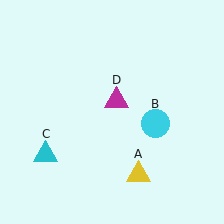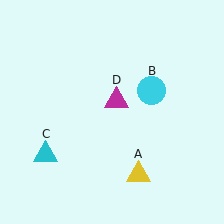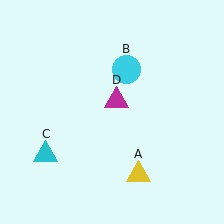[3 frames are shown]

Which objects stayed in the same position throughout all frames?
Yellow triangle (object A) and cyan triangle (object C) and magenta triangle (object D) remained stationary.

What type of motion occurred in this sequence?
The cyan circle (object B) rotated counterclockwise around the center of the scene.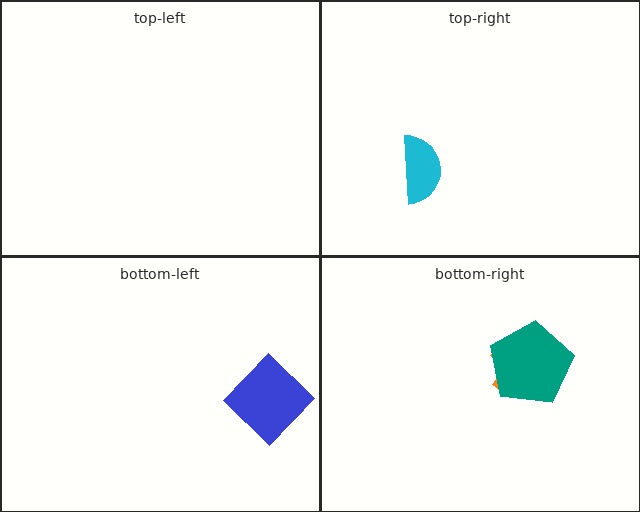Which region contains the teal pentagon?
The bottom-right region.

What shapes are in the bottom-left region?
The blue diamond.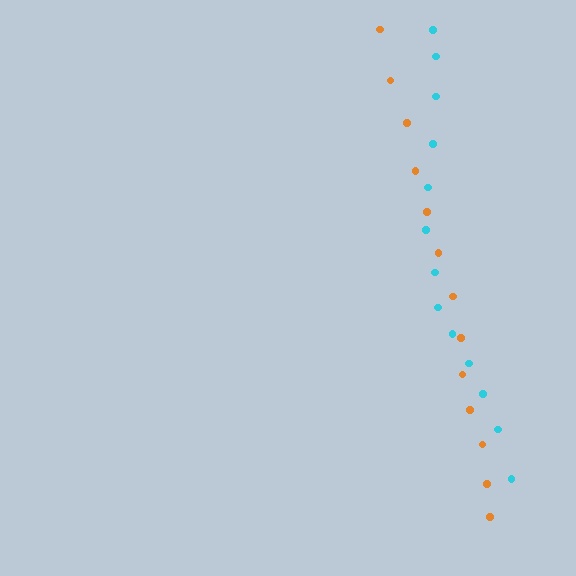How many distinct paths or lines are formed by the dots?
There are 2 distinct paths.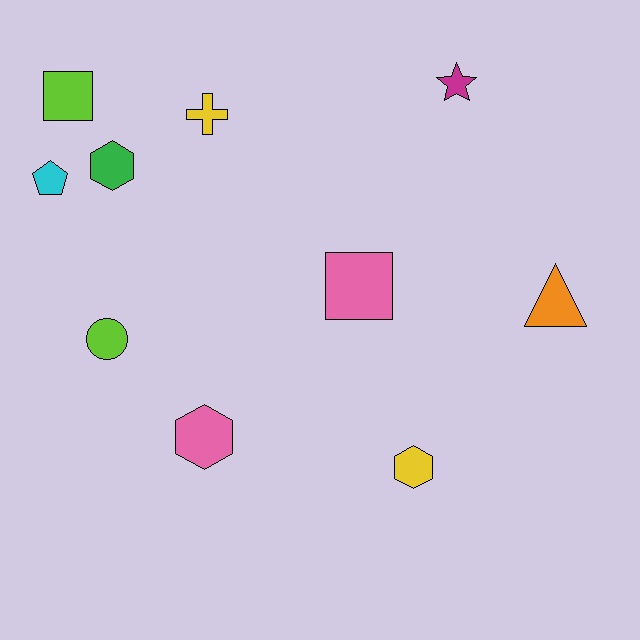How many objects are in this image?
There are 10 objects.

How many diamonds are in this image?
There are no diamonds.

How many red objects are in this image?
There are no red objects.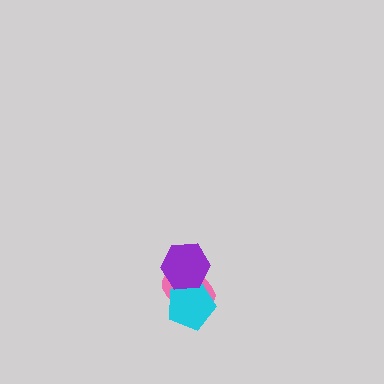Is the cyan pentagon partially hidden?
Yes, it is partially covered by another shape.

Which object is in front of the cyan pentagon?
The purple hexagon is in front of the cyan pentagon.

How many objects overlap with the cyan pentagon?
2 objects overlap with the cyan pentagon.